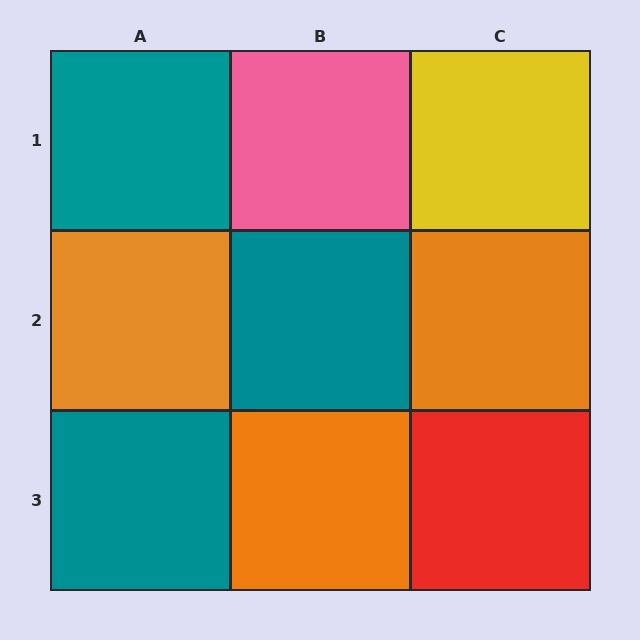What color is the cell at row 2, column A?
Orange.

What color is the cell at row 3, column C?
Red.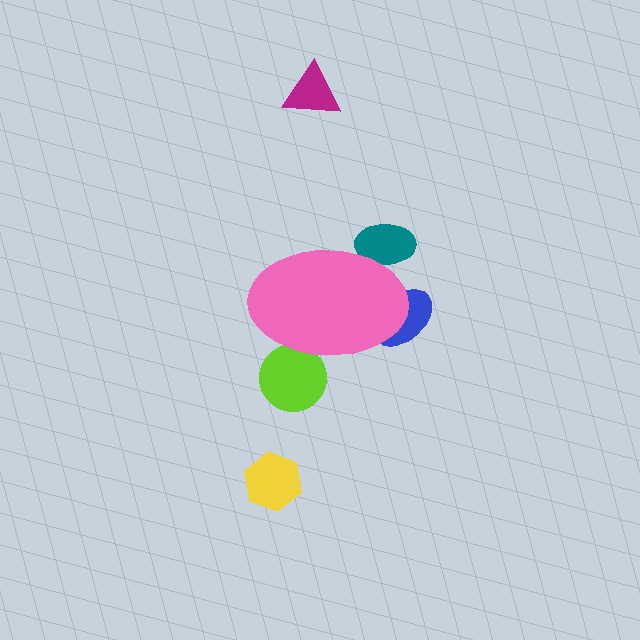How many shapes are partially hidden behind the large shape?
3 shapes are partially hidden.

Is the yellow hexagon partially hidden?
No, the yellow hexagon is fully visible.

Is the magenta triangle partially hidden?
No, the magenta triangle is fully visible.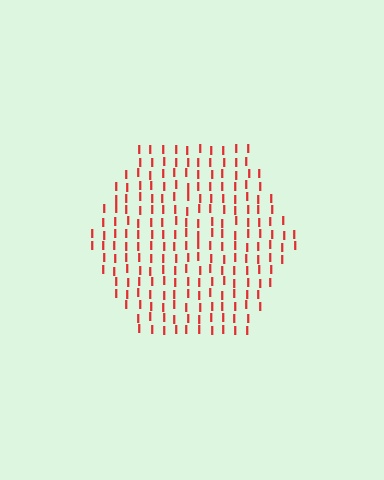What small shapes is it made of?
It is made of small letter I's.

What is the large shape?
The large shape is a hexagon.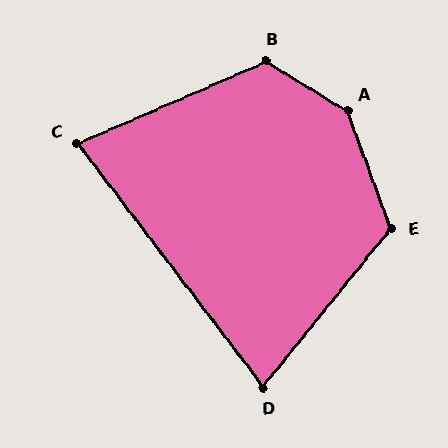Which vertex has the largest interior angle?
A, at approximately 141 degrees.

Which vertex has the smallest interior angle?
C, at approximately 76 degrees.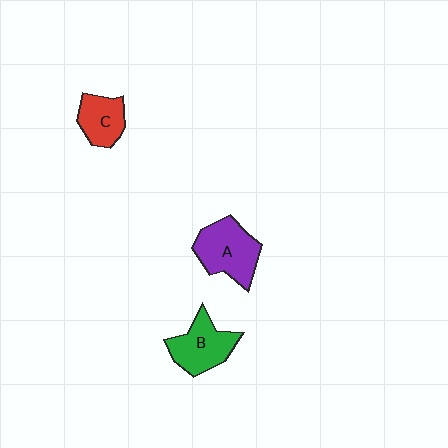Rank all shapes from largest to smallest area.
From largest to smallest: A (purple), B (green), C (red).